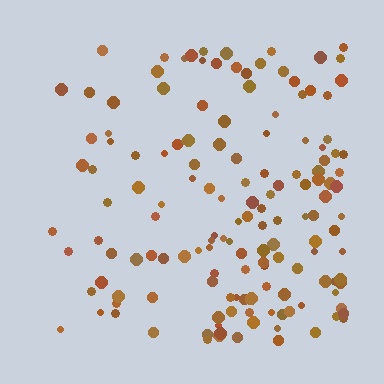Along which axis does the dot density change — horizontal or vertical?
Horizontal.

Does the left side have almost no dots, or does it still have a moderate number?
Still a moderate number, just noticeably fewer than the right.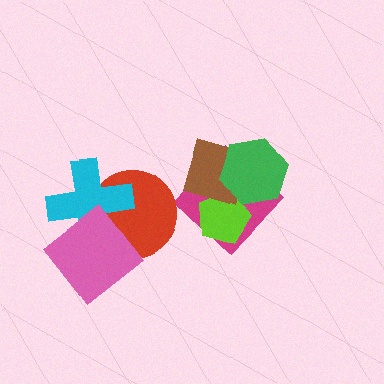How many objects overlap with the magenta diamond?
3 objects overlap with the magenta diamond.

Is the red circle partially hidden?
Yes, it is partially covered by another shape.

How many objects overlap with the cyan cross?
2 objects overlap with the cyan cross.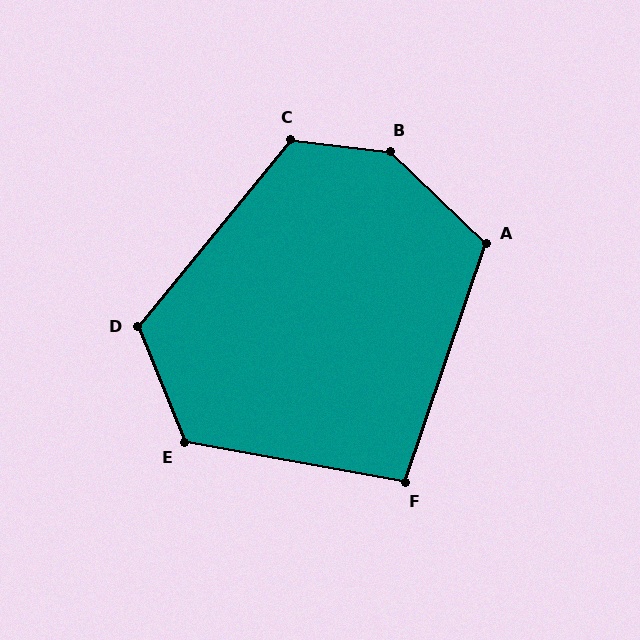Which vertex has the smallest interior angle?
F, at approximately 99 degrees.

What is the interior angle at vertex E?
Approximately 122 degrees (obtuse).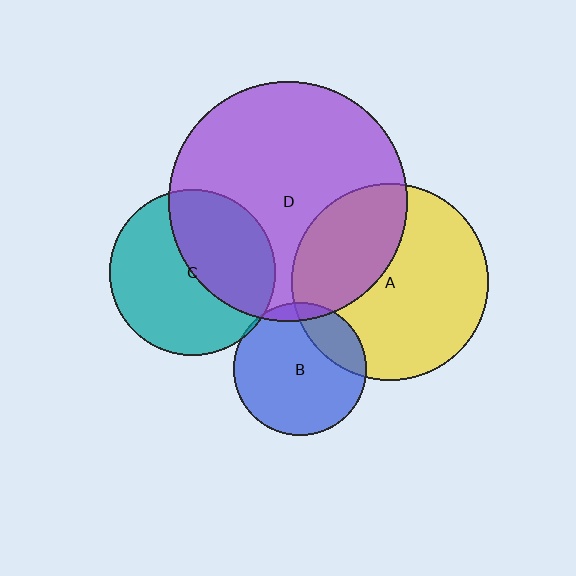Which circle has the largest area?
Circle D (purple).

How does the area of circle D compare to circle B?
Approximately 3.3 times.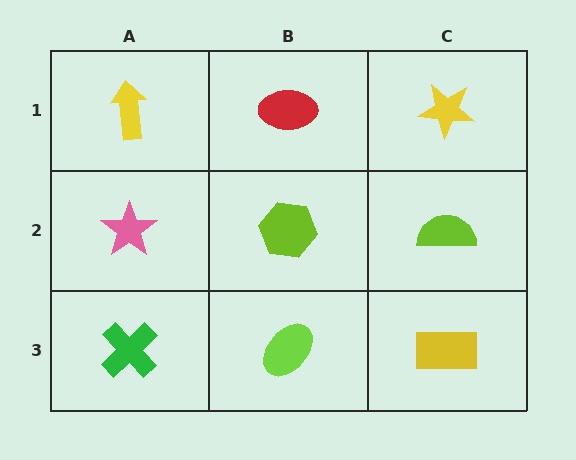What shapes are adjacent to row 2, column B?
A red ellipse (row 1, column B), a lime ellipse (row 3, column B), a pink star (row 2, column A), a lime semicircle (row 2, column C).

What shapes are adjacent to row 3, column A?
A pink star (row 2, column A), a lime ellipse (row 3, column B).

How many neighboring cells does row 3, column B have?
3.